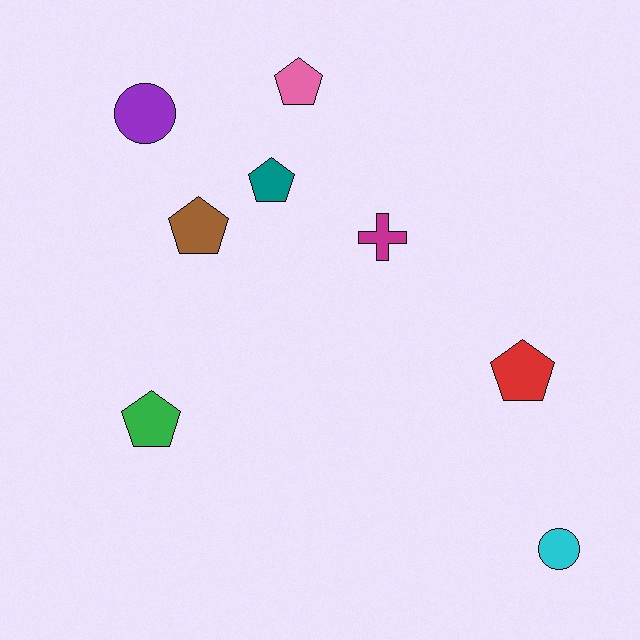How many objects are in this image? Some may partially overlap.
There are 8 objects.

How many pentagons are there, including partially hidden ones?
There are 5 pentagons.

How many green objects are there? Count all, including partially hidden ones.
There is 1 green object.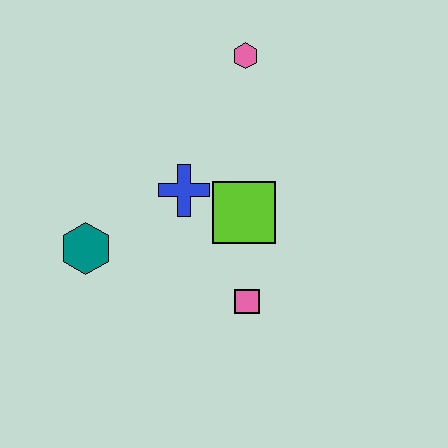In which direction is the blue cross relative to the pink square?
The blue cross is above the pink square.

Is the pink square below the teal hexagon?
Yes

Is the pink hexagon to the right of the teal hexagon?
Yes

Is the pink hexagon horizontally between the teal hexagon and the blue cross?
No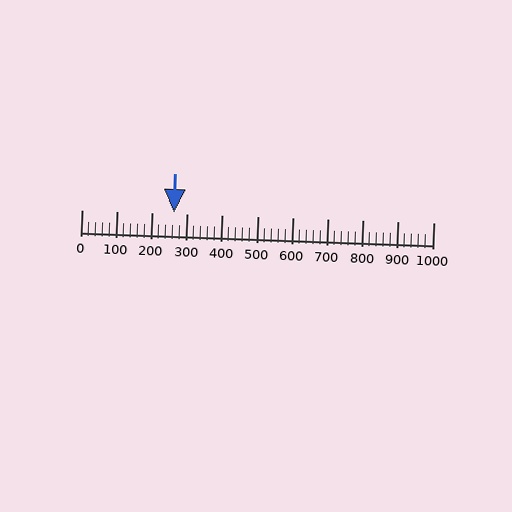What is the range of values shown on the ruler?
The ruler shows values from 0 to 1000.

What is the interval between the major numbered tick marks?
The major tick marks are spaced 100 units apart.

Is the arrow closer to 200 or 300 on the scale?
The arrow is closer to 300.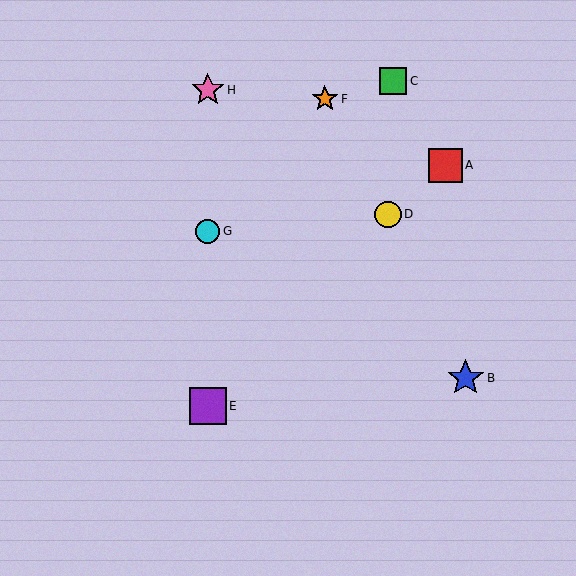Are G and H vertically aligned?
Yes, both are at x≈208.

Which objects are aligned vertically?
Objects E, G, H are aligned vertically.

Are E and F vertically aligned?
No, E is at x≈208 and F is at x≈325.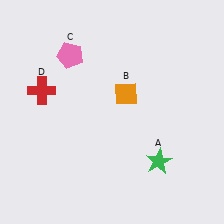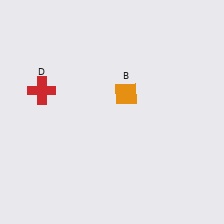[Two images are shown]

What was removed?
The pink pentagon (C), the green star (A) were removed in Image 2.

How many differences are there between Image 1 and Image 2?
There are 2 differences between the two images.